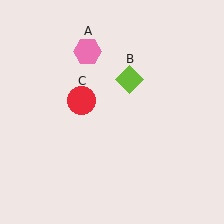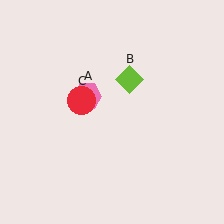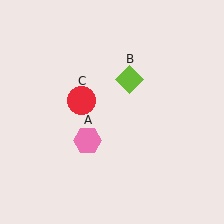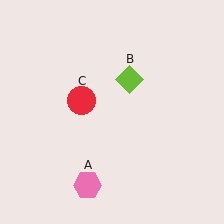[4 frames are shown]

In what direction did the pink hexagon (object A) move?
The pink hexagon (object A) moved down.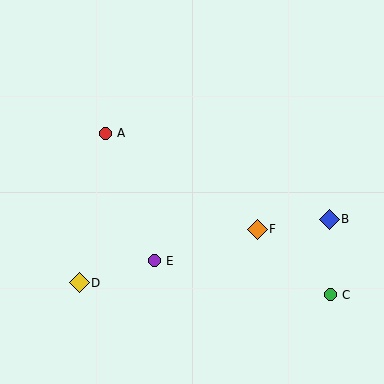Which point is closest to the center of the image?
Point F at (257, 229) is closest to the center.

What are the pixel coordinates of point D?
Point D is at (79, 283).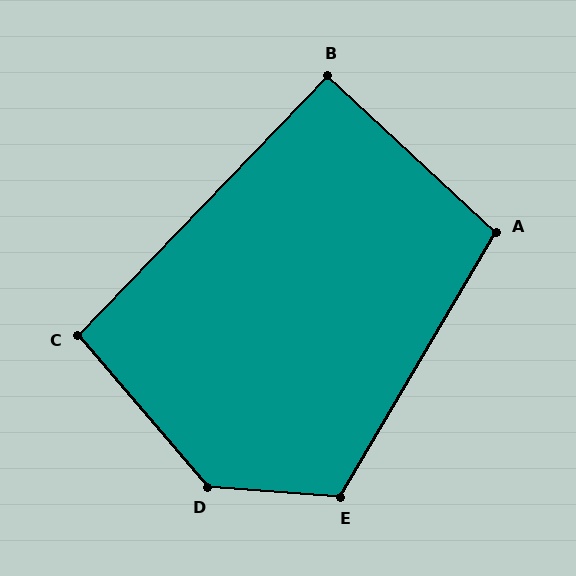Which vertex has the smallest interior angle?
B, at approximately 91 degrees.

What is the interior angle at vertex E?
Approximately 117 degrees (obtuse).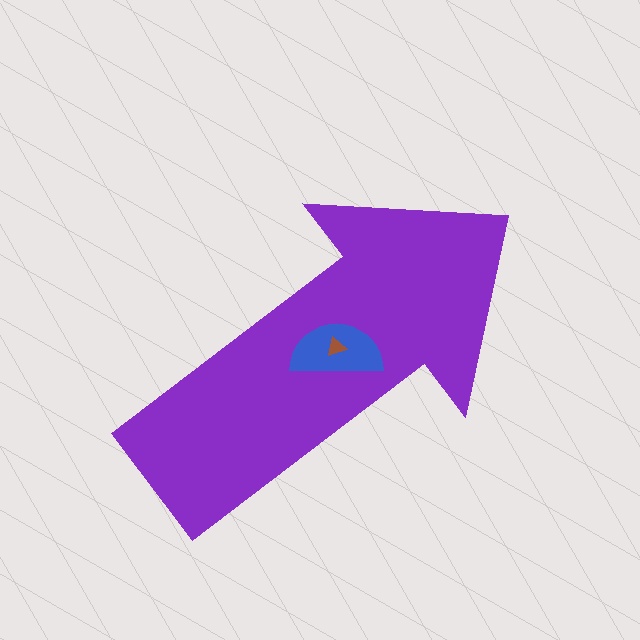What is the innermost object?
The brown triangle.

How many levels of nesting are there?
3.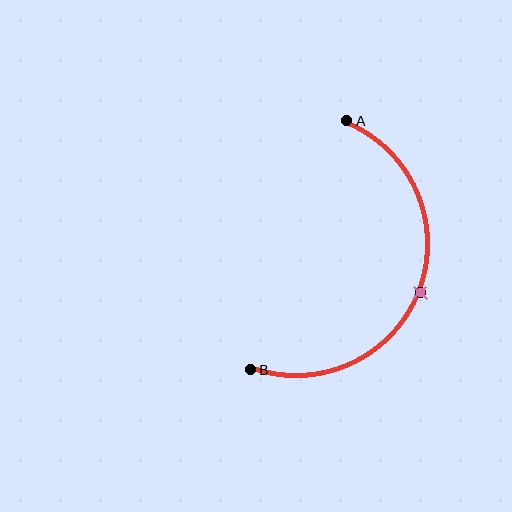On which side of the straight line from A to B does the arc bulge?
The arc bulges to the right of the straight line connecting A and B.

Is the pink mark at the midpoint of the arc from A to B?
Yes. The pink mark lies on the arc at equal arc-length from both A and B — it is the arc midpoint.